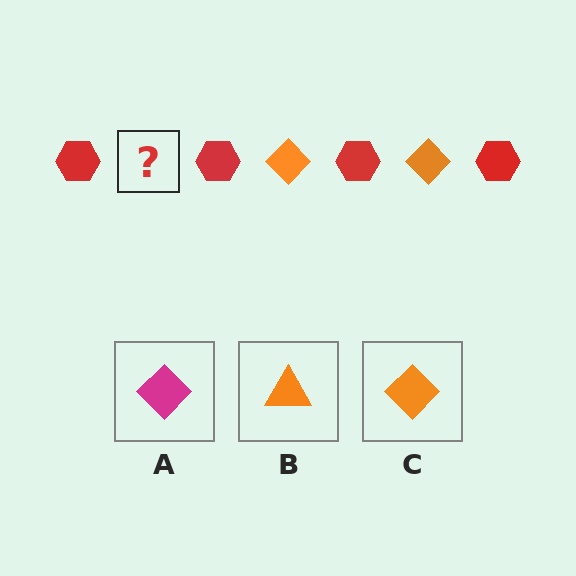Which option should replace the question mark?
Option C.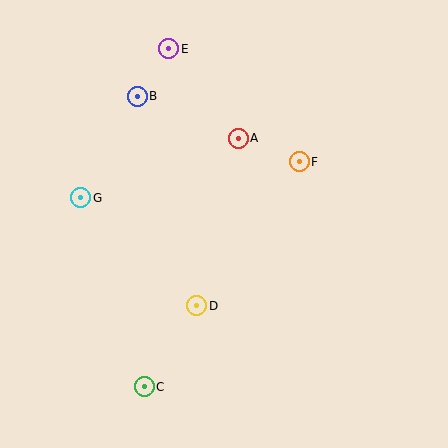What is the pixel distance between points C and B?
The distance between C and B is 290 pixels.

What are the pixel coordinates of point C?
Point C is at (144, 387).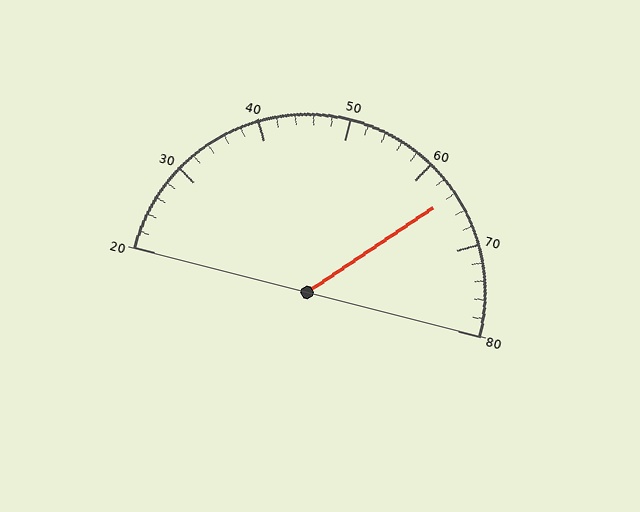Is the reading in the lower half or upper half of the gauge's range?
The reading is in the upper half of the range (20 to 80).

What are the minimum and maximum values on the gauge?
The gauge ranges from 20 to 80.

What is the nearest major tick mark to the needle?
The nearest major tick mark is 60.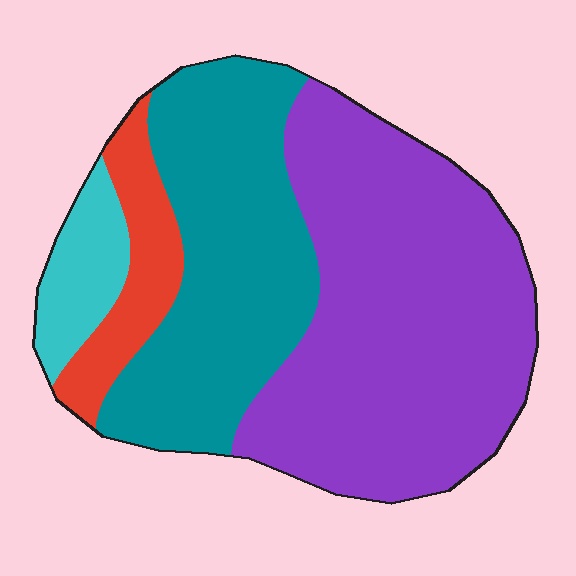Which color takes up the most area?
Purple, at roughly 50%.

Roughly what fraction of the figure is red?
Red covers around 10% of the figure.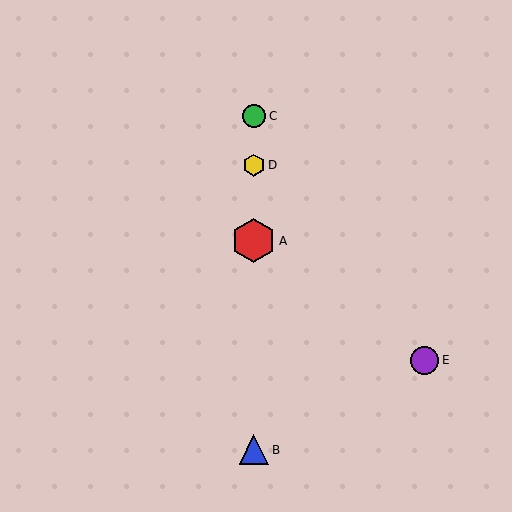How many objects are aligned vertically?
4 objects (A, B, C, D) are aligned vertically.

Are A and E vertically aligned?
No, A is at x≈254 and E is at x≈425.